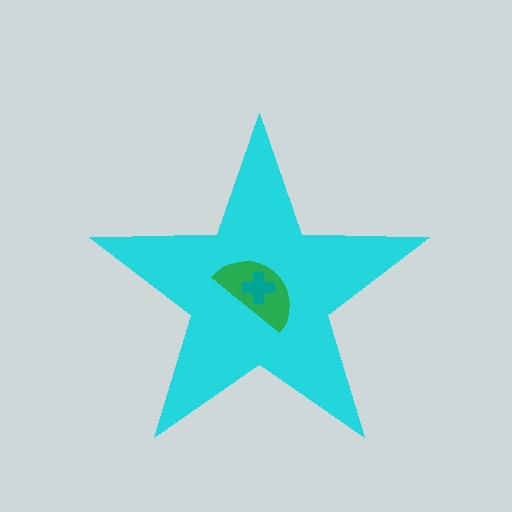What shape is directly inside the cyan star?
The green semicircle.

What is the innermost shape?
The teal cross.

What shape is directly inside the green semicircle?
The teal cross.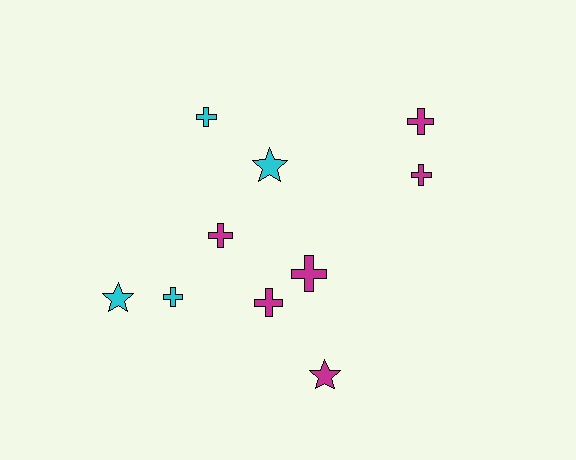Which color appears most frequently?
Magenta, with 6 objects.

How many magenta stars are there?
There is 1 magenta star.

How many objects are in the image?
There are 10 objects.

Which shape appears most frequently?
Cross, with 7 objects.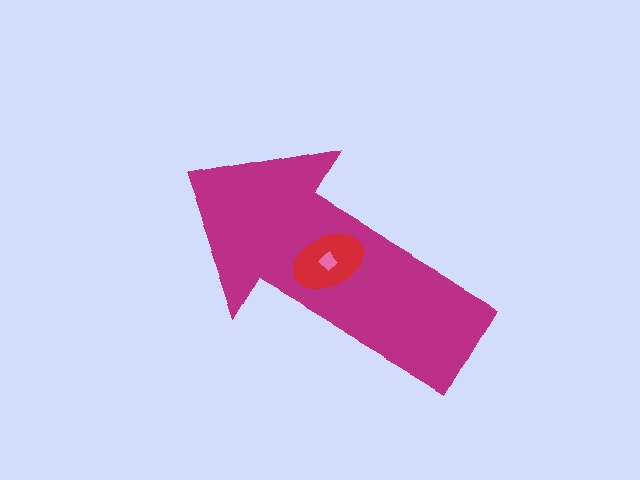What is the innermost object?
The pink diamond.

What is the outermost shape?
The magenta arrow.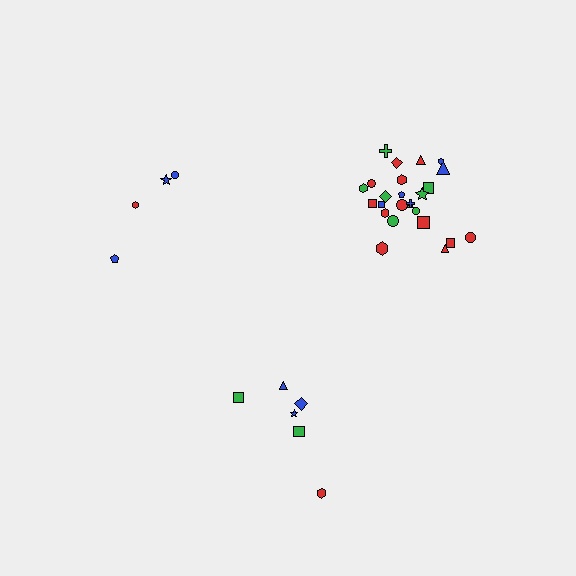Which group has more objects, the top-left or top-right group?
The top-right group.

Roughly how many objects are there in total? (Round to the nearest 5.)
Roughly 35 objects in total.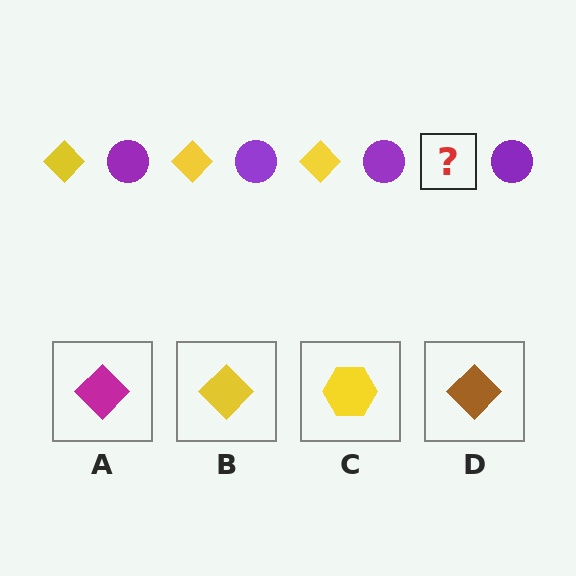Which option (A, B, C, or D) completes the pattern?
B.